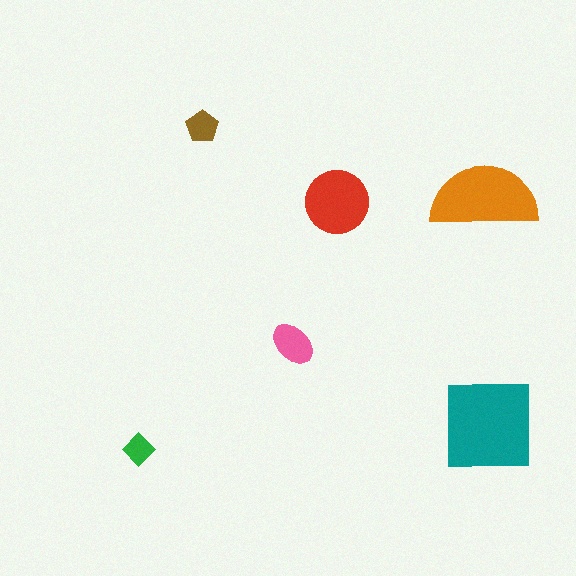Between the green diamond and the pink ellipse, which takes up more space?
The pink ellipse.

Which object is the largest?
The teal square.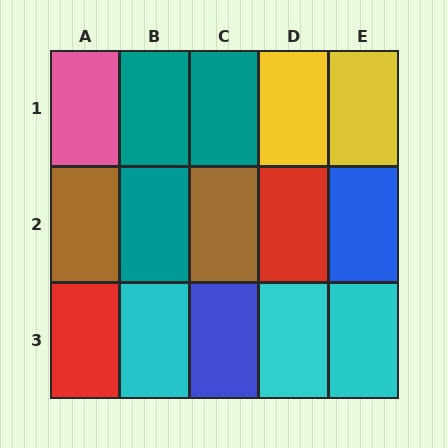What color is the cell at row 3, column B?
Cyan.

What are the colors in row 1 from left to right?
Pink, teal, teal, yellow, yellow.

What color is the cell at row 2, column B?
Teal.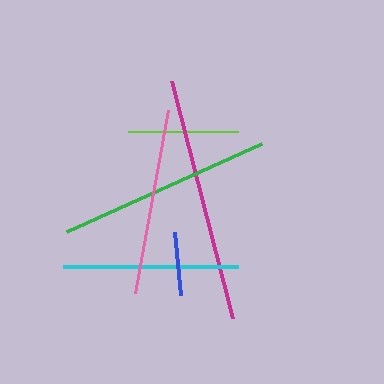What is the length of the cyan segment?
The cyan segment is approximately 174 pixels long.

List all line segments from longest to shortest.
From longest to shortest: magenta, green, pink, cyan, lime, blue.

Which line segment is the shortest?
The blue line is the shortest at approximately 63 pixels.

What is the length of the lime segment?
The lime segment is approximately 110 pixels long.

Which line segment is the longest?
The magenta line is the longest at approximately 244 pixels.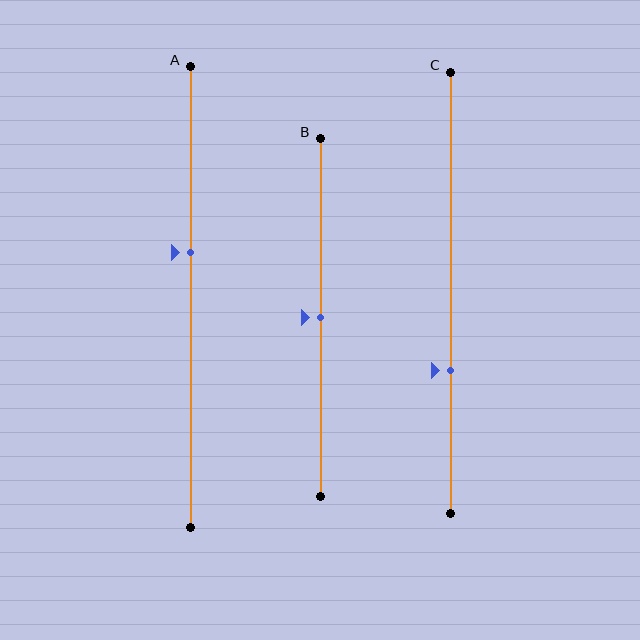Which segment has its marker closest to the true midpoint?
Segment B has its marker closest to the true midpoint.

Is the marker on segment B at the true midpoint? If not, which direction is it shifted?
Yes, the marker on segment B is at the true midpoint.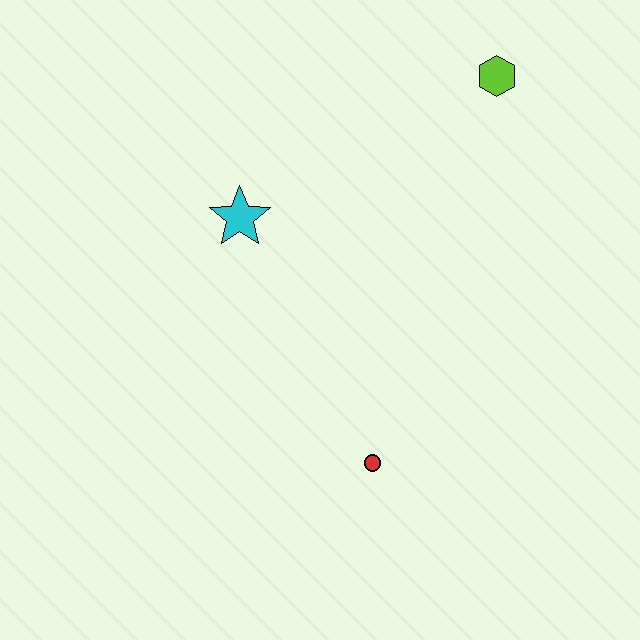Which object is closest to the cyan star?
The red circle is closest to the cyan star.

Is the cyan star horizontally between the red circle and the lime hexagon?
No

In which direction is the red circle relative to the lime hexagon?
The red circle is below the lime hexagon.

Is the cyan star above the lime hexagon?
No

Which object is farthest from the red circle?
The lime hexagon is farthest from the red circle.